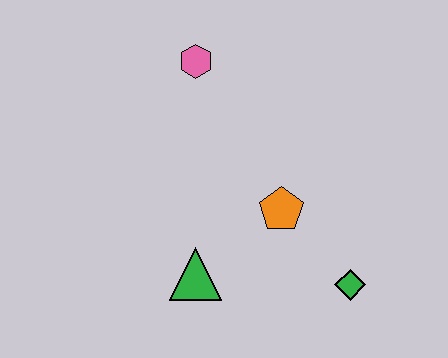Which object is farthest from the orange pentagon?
The pink hexagon is farthest from the orange pentagon.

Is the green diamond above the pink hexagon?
No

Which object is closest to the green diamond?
The orange pentagon is closest to the green diamond.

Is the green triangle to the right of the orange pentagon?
No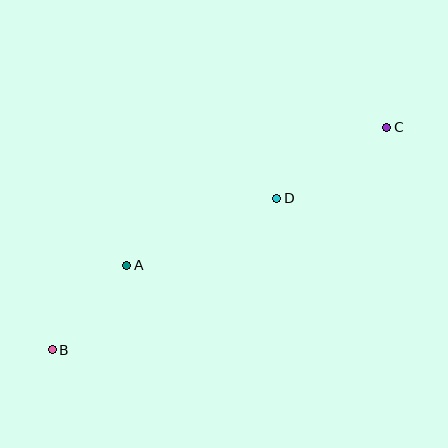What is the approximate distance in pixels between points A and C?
The distance between A and C is approximately 294 pixels.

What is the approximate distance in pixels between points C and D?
The distance between C and D is approximately 131 pixels.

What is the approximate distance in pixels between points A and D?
The distance between A and D is approximately 164 pixels.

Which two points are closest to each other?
Points A and B are closest to each other.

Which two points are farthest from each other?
Points B and C are farthest from each other.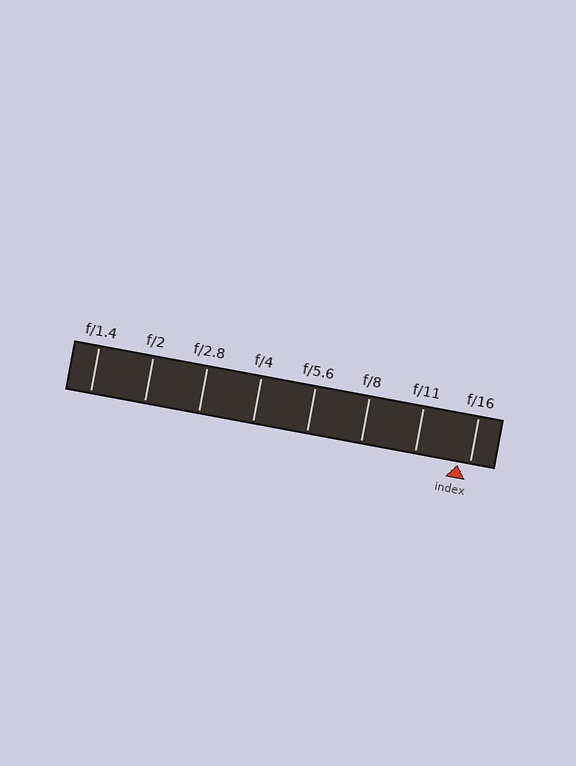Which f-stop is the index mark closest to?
The index mark is closest to f/16.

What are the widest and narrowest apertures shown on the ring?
The widest aperture shown is f/1.4 and the narrowest is f/16.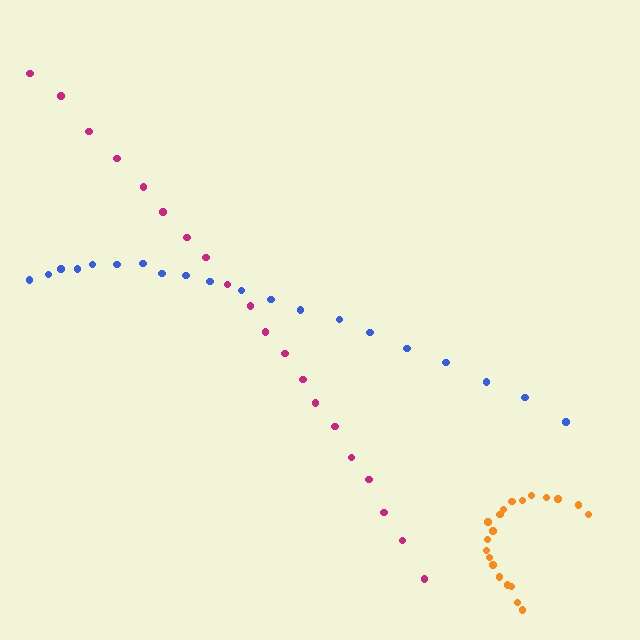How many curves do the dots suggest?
There are 3 distinct paths.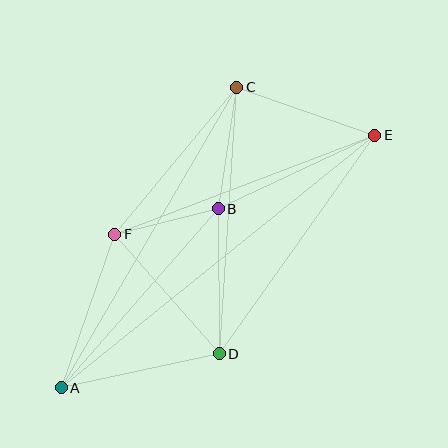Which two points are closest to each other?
Points B and F are closest to each other.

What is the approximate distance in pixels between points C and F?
The distance between C and F is approximately 191 pixels.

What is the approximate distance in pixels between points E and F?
The distance between E and F is approximately 278 pixels.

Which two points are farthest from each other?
Points A and E are farthest from each other.